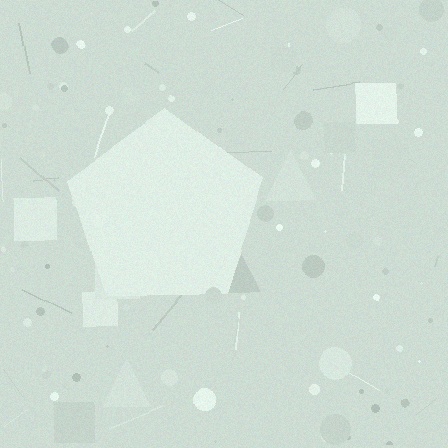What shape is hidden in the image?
A pentagon is hidden in the image.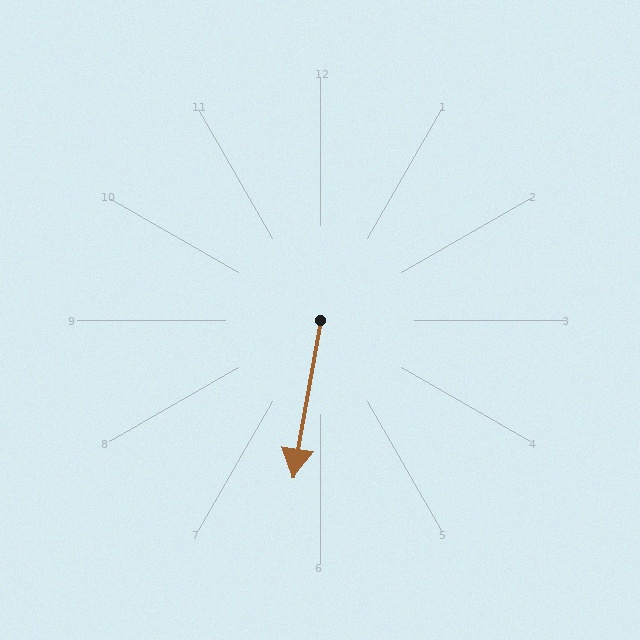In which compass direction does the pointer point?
South.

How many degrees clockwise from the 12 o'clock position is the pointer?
Approximately 190 degrees.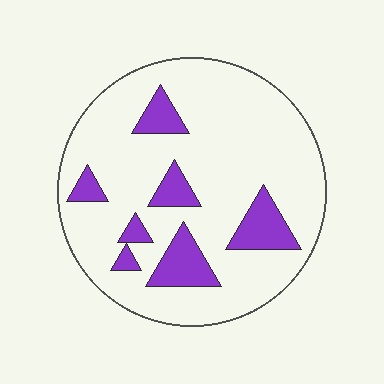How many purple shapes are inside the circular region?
7.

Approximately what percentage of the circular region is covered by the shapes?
Approximately 15%.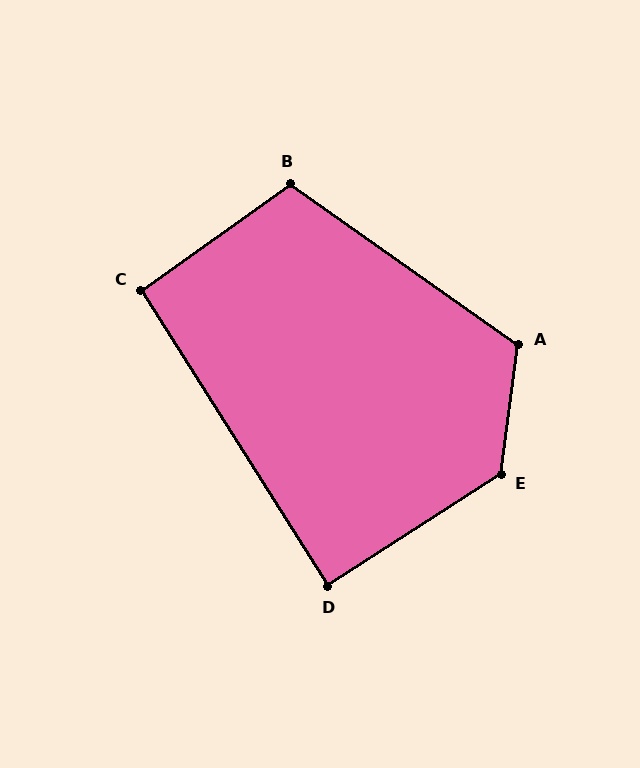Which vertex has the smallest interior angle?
D, at approximately 90 degrees.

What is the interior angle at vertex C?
Approximately 93 degrees (approximately right).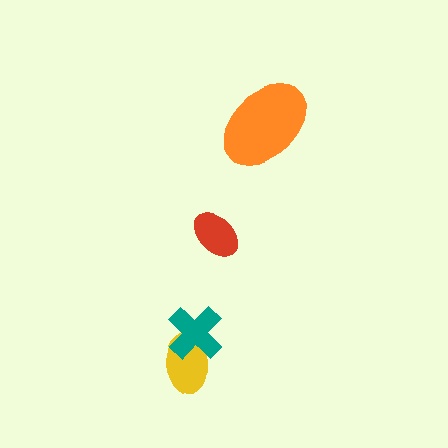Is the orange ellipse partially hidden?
No, no other shape covers it.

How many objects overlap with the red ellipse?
0 objects overlap with the red ellipse.